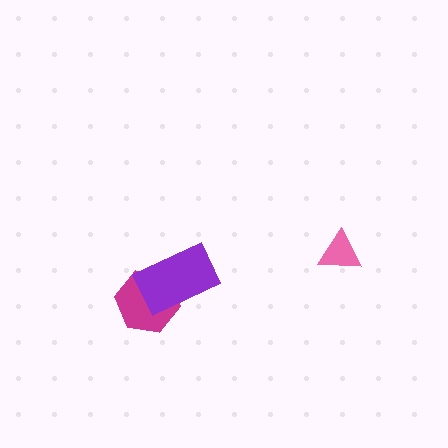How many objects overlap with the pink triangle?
0 objects overlap with the pink triangle.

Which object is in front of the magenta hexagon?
The purple rectangle is in front of the magenta hexagon.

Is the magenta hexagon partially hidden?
Yes, it is partially covered by another shape.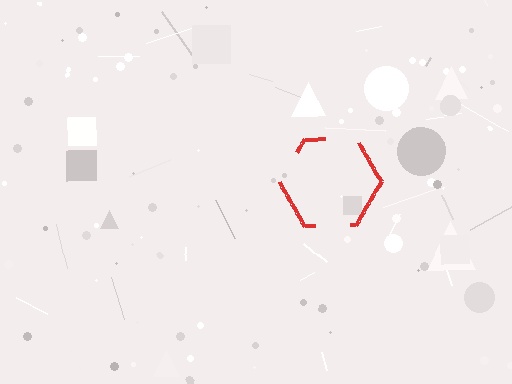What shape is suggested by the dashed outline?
The dashed outline suggests a hexagon.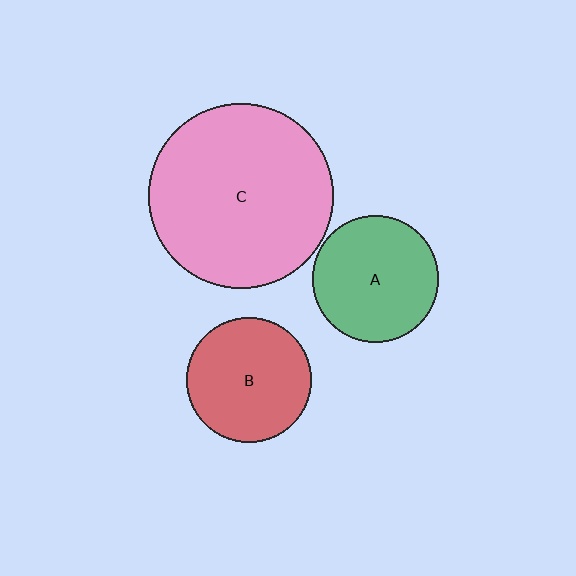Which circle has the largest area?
Circle C (pink).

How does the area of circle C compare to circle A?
Approximately 2.1 times.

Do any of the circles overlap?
No, none of the circles overlap.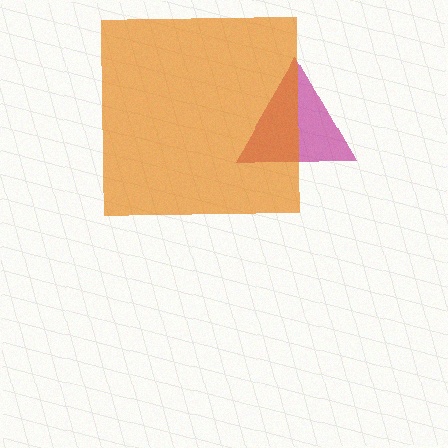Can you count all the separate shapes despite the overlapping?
Yes, there are 2 separate shapes.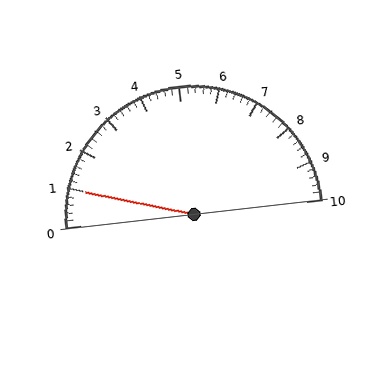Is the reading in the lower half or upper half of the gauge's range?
The reading is in the lower half of the range (0 to 10).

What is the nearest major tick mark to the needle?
The nearest major tick mark is 1.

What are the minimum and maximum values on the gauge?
The gauge ranges from 0 to 10.